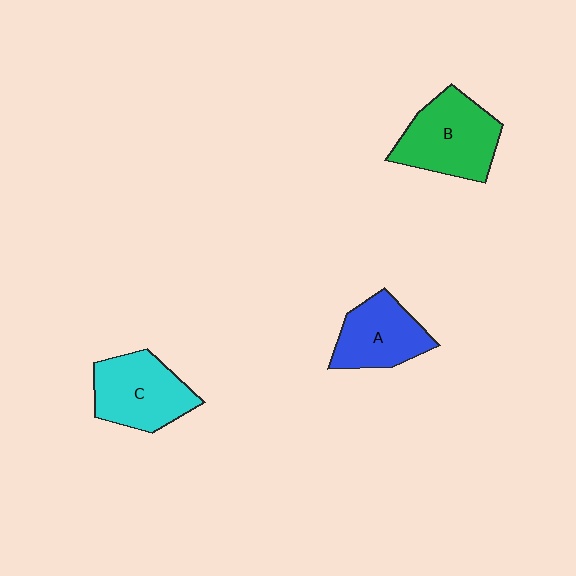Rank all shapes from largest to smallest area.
From largest to smallest: B (green), C (cyan), A (blue).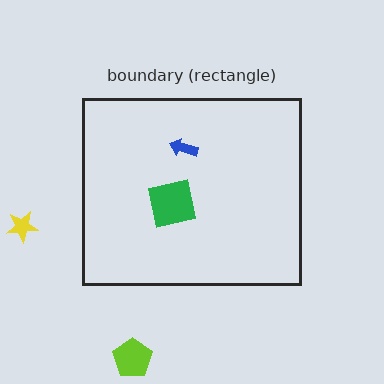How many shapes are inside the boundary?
2 inside, 2 outside.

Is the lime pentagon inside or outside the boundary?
Outside.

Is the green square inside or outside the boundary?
Inside.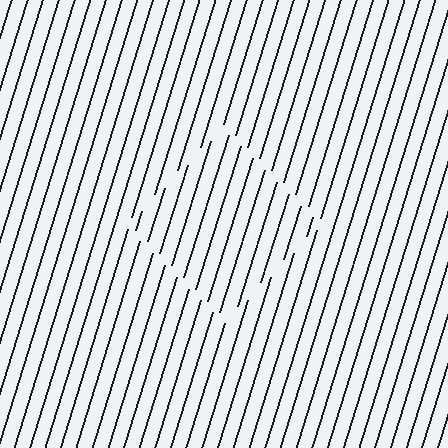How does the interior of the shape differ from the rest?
The interior of the shape contains the same grating, shifted by half a period — the contour is defined by the phase discontinuity where line-ends from the inner and outer gratings abut.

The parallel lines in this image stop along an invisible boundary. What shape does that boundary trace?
An illusory square. The interior of the shape contains the same grating, shifted by half a period — the contour is defined by the phase discontinuity where line-ends from the inner and outer gratings abut.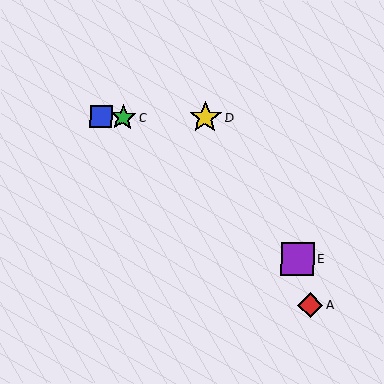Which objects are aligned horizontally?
Objects B, C, D are aligned horizontally.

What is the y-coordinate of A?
Object A is at y≈305.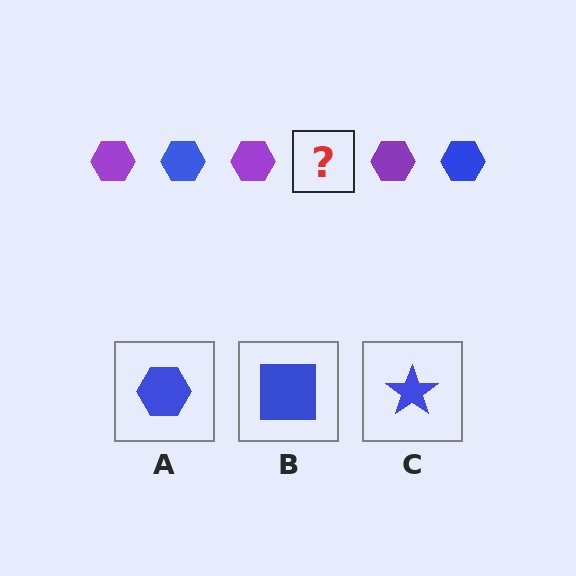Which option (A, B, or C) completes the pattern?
A.